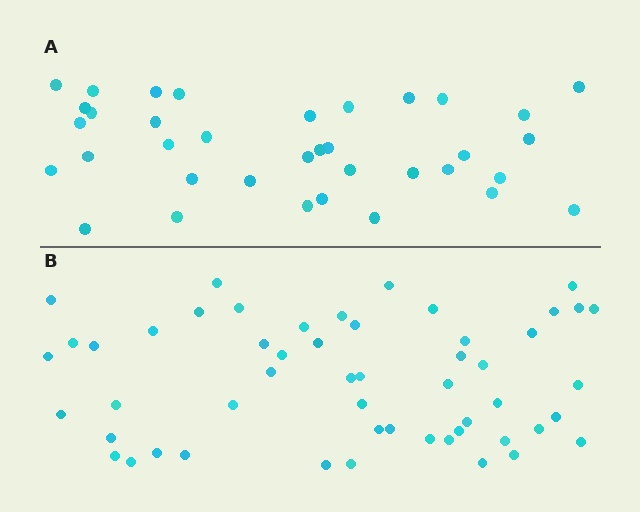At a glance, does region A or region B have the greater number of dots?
Region B (the bottom region) has more dots.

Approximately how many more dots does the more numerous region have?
Region B has approximately 15 more dots than region A.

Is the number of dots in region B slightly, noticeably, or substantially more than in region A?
Region B has substantially more. The ratio is roughly 1.5 to 1.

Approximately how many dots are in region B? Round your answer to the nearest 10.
About 50 dots. (The exact count is 53, which rounds to 50.)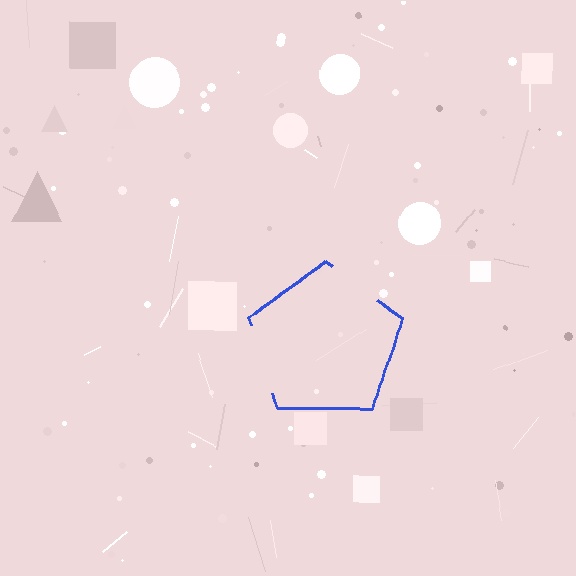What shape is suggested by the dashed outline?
The dashed outline suggests a pentagon.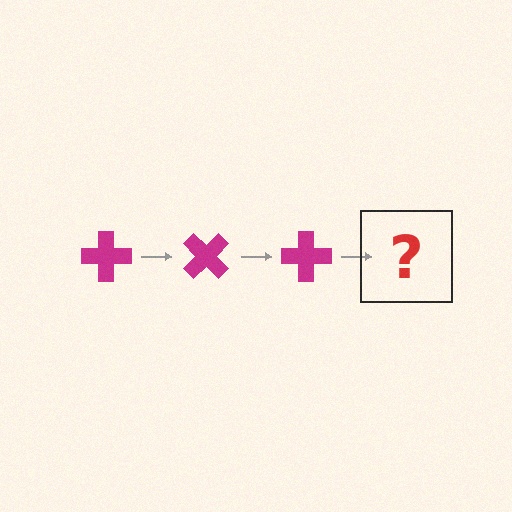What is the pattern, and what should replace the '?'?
The pattern is that the cross rotates 45 degrees each step. The '?' should be a magenta cross rotated 135 degrees.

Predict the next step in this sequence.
The next step is a magenta cross rotated 135 degrees.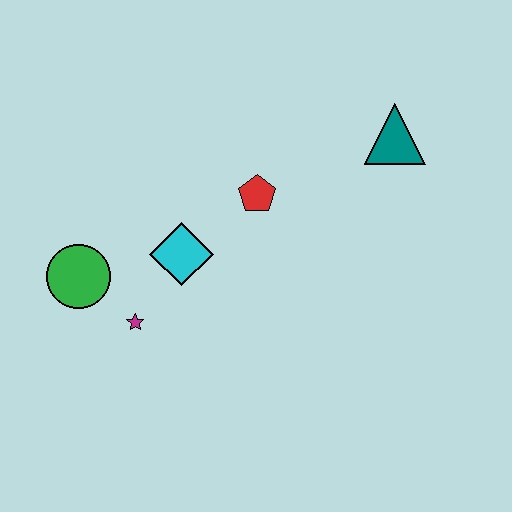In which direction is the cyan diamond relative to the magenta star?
The cyan diamond is above the magenta star.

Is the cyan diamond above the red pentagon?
No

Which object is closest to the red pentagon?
The cyan diamond is closest to the red pentagon.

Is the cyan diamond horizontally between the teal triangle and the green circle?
Yes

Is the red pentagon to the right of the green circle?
Yes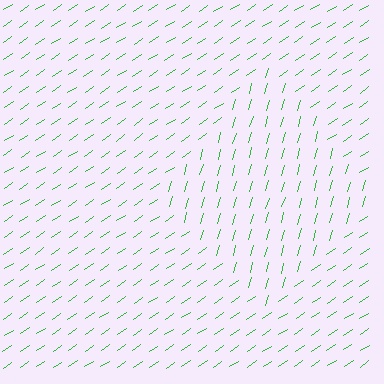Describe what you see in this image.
The image is filled with small green line segments. A diamond region in the image has lines oriented differently from the surrounding lines, creating a visible texture boundary.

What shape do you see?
I see a diamond.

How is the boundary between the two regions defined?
The boundary is defined purely by a change in line orientation (approximately 40 degrees difference). All lines are the same color and thickness.